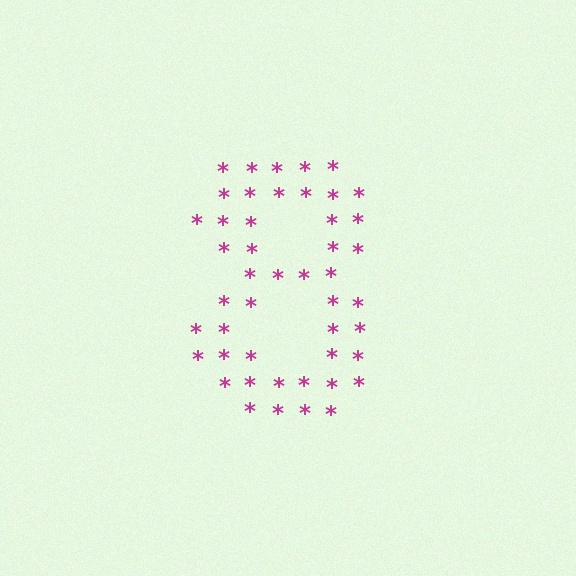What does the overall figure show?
The overall figure shows the digit 8.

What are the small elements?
The small elements are asterisks.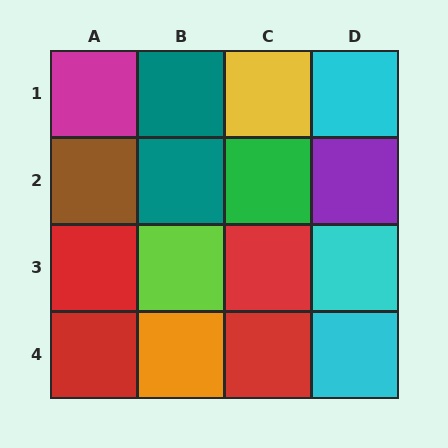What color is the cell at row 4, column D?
Cyan.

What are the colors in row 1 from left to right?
Magenta, teal, yellow, cyan.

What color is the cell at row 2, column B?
Teal.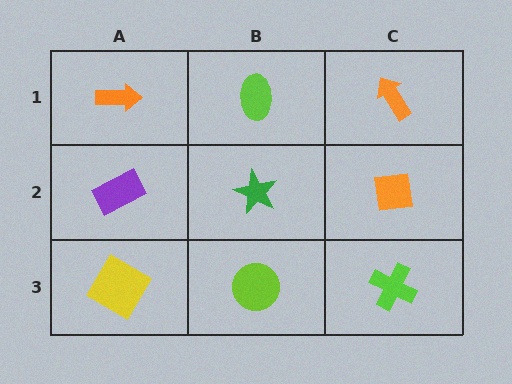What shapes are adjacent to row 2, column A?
An orange arrow (row 1, column A), a yellow diamond (row 3, column A), a green star (row 2, column B).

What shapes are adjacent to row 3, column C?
An orange square (row 2, column C), a lime circle (row 3, column B).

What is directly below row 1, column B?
A green star.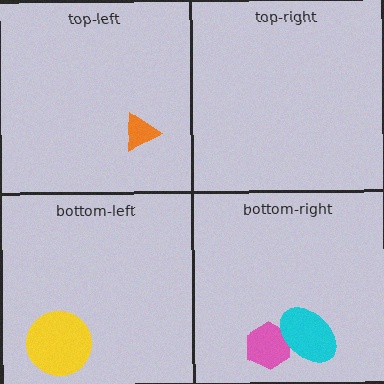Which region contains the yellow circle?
The bottom-left region.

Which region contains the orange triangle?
The top-left region.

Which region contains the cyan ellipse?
The bottom-right region.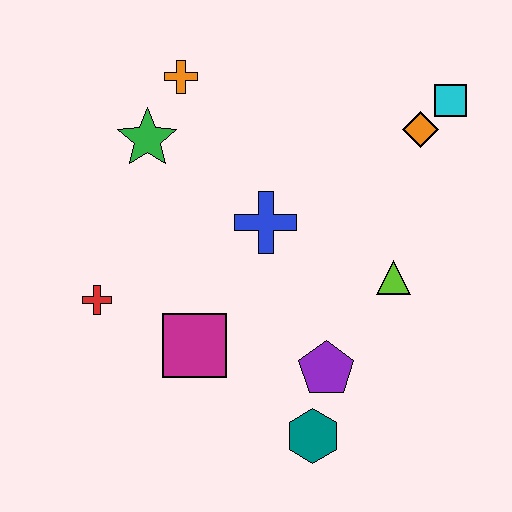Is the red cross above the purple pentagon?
Yes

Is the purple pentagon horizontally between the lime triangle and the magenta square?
Yes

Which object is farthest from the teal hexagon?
The orange cross is farthest from the teal hexagon.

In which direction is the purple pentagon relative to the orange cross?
The purple pentagon is below the orange cross.